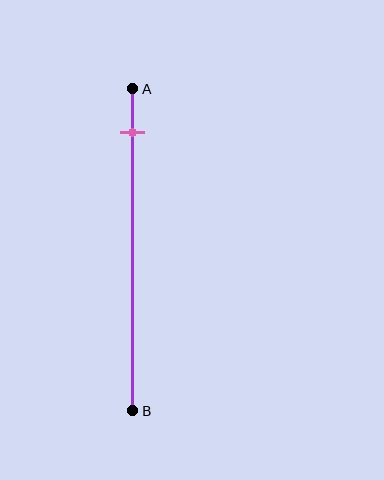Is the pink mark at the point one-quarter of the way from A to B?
No, the mark is at about 15% from A, not at the 25% one-quarter point.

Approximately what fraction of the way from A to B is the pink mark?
The pink mark is approximately 15% of the way from A to B.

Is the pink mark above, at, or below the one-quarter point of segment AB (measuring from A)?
The pink mark is above the one-quarter point of segment AB.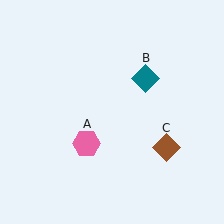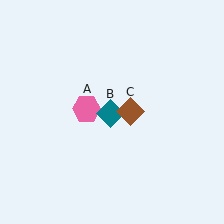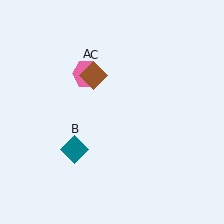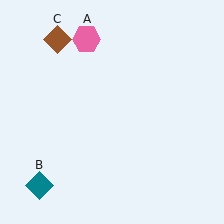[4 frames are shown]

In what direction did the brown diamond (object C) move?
The brown diamond (object C) moved up and to the left.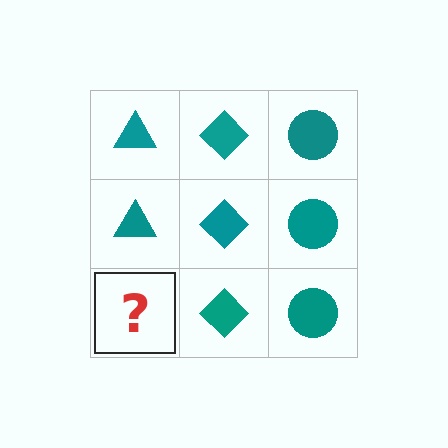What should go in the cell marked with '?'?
The missing cell should contain a teal triangle.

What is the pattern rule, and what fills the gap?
The rule is that each column has a consistent shape. The gap should be filled with a teal triangle.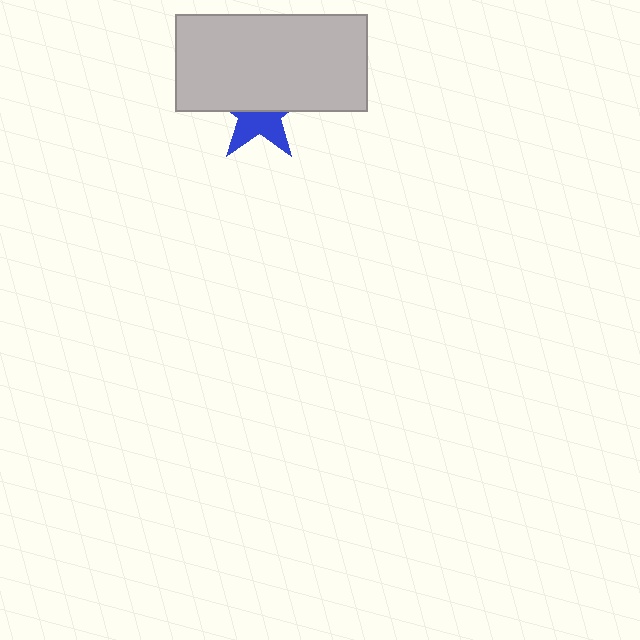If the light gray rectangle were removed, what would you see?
You would see the complete blue star.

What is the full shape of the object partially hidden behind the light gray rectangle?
The partially hidden object is a blue star.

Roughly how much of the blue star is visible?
About half of it is visible (roughly 46%).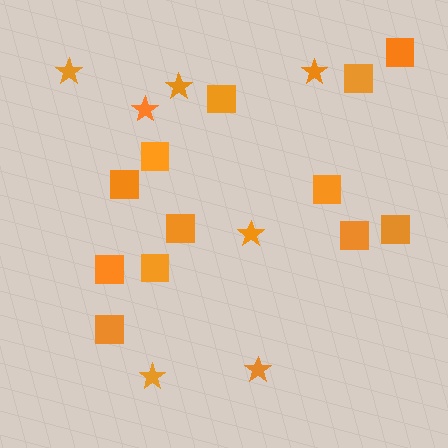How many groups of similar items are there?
There are 2 groups: one group of squares (12) and one group of stars (7).